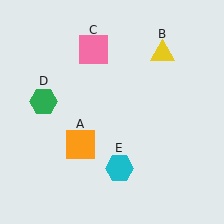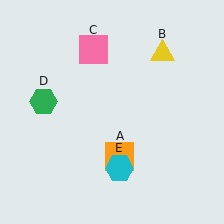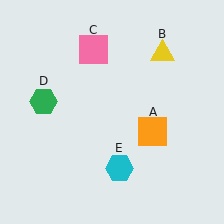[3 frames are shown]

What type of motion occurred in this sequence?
The orange square (object A) rotated counterclockwise around the center of the scene.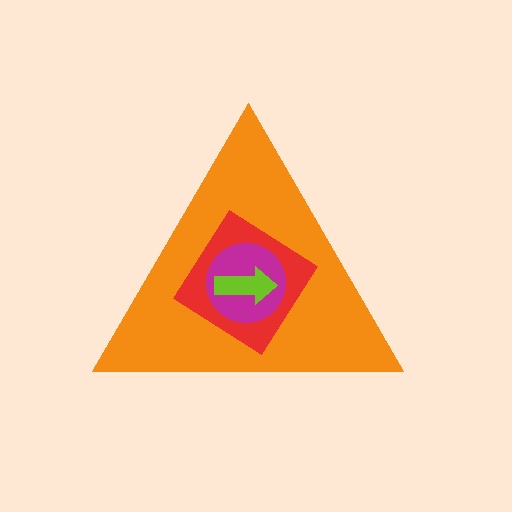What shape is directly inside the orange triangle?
The red diamond.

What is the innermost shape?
The lime arrow.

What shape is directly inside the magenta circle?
The lime arrow.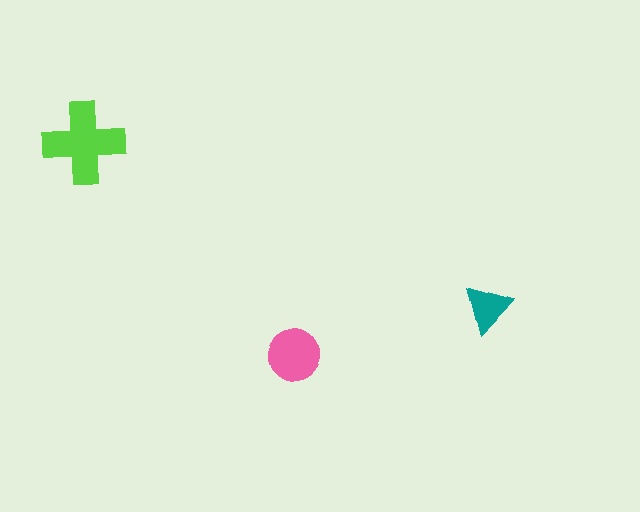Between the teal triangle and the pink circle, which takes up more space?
The pink circle.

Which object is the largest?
The lime cross.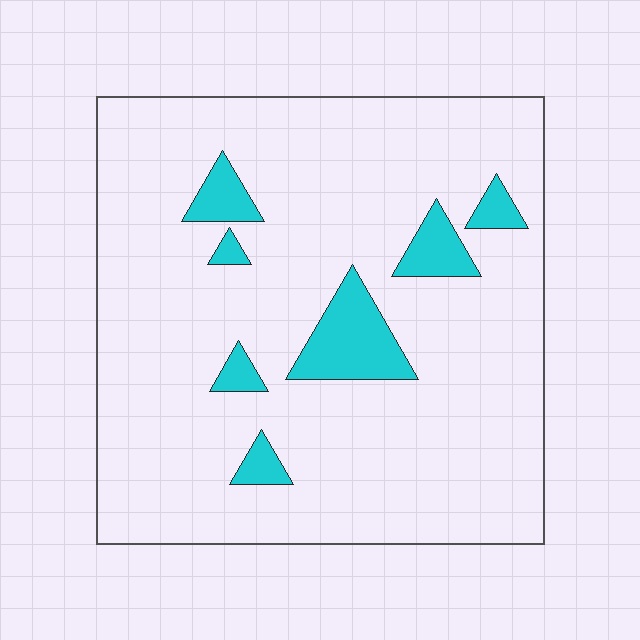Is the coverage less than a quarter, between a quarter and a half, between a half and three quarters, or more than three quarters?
Less than a quarter.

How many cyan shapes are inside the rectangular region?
7.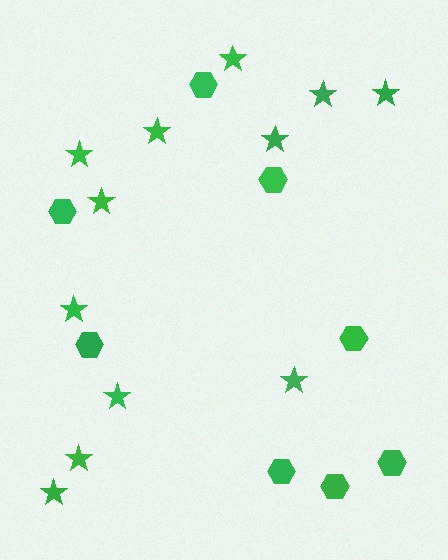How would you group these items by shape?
There are 2 groups: one group of stars (12) and one group of hexagons (8).